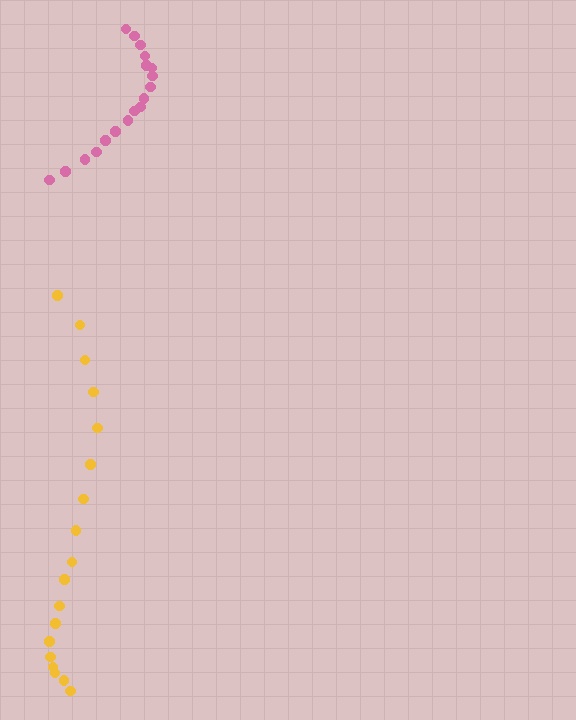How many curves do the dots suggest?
There are 2 distinct paths.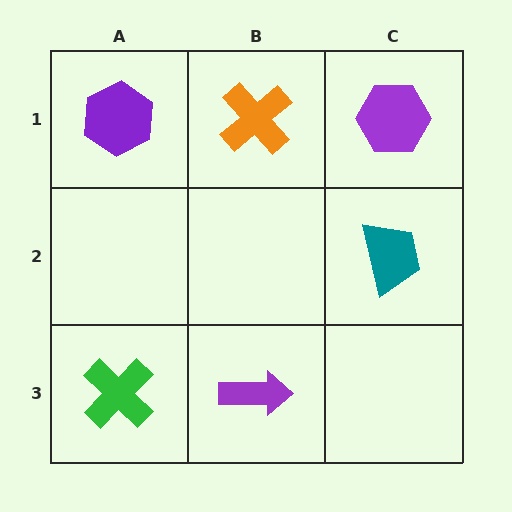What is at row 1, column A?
A purple hexagon.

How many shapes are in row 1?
3 shapes.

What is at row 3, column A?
A green cross.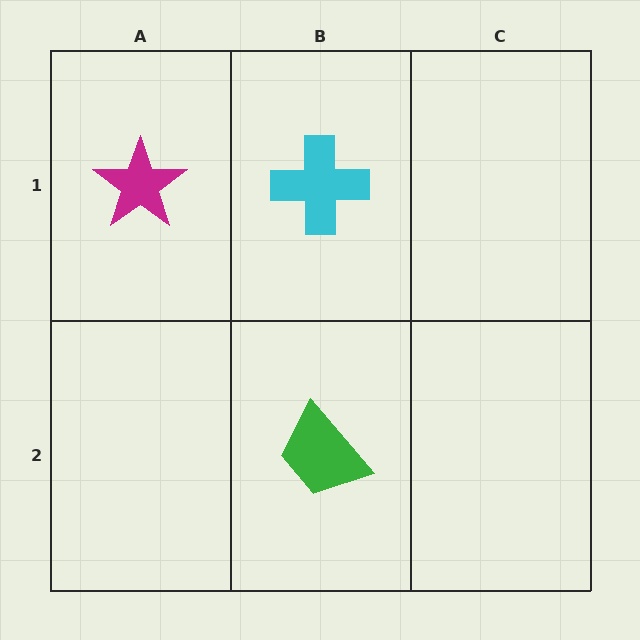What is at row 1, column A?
A magenta star.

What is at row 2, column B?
A green trapezoid.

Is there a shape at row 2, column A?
No, that cell is empty.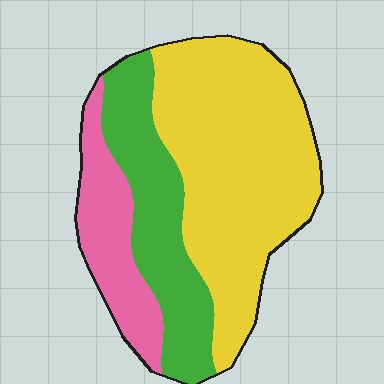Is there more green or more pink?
Green.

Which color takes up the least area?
Pink, at roughly 20%.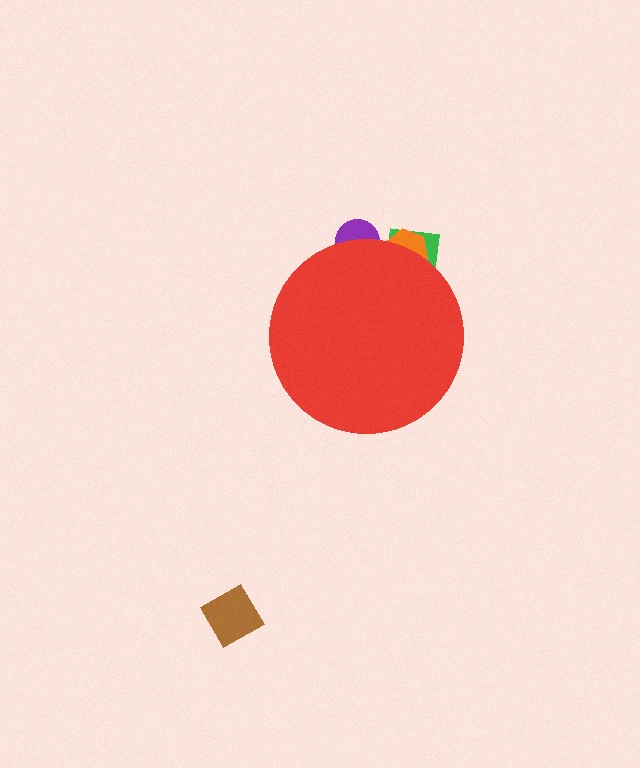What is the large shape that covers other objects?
A red circle.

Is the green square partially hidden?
Yes, the green square is partially hidden behind the red circle.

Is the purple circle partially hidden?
Yes, the purple circle is partially hidden behind the red circle.